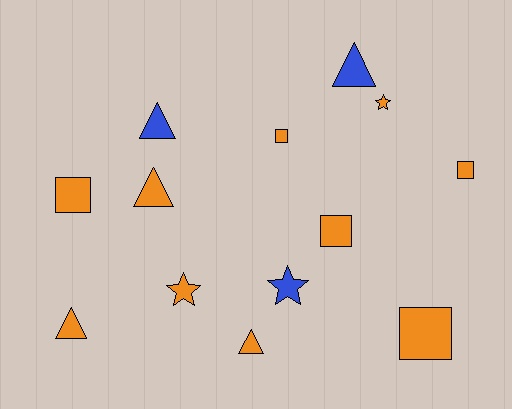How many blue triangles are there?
There are 2 blue triangles.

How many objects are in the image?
There are 13 objects.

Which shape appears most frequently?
Triangle, with 5 objects.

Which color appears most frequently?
Orange, with 10 objects.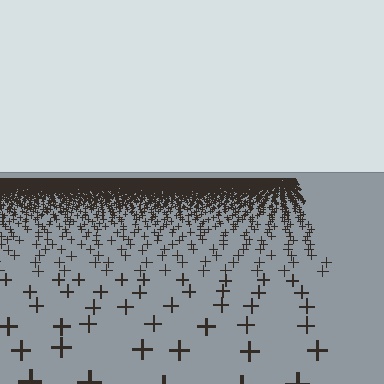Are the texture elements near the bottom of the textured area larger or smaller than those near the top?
Larger. Near the bottom, elements are closer to the viewer and appear at a bigger on-screen size.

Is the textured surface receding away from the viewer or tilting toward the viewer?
The surface is receding away from the viewer. Texture elements get smaller and denser toward the top.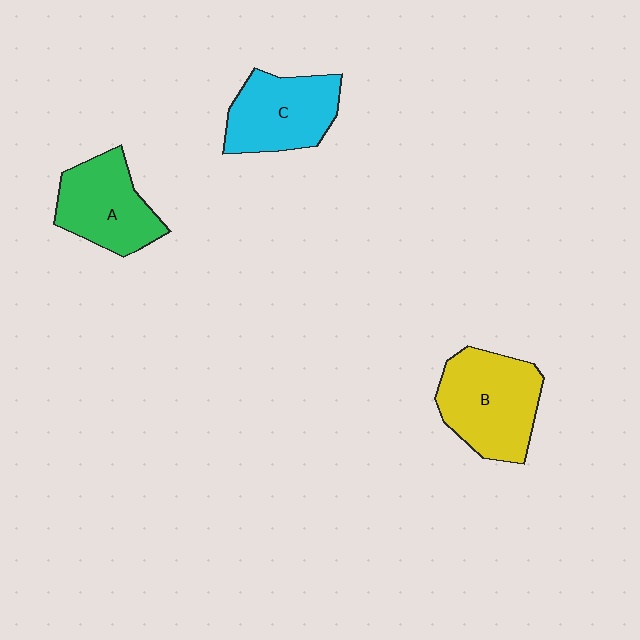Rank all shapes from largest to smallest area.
From largest to smallest: B (yellow), C (cyan), A (green).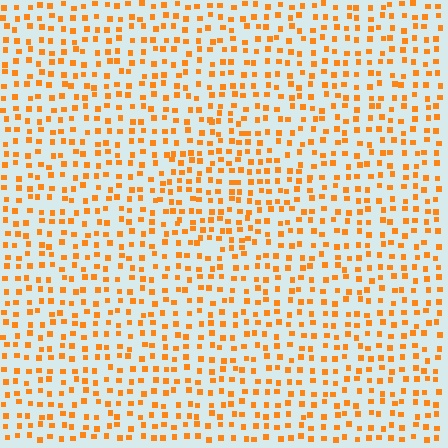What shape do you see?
I see a diamond.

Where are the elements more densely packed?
The elements are more densely packed inside the diamond boundary.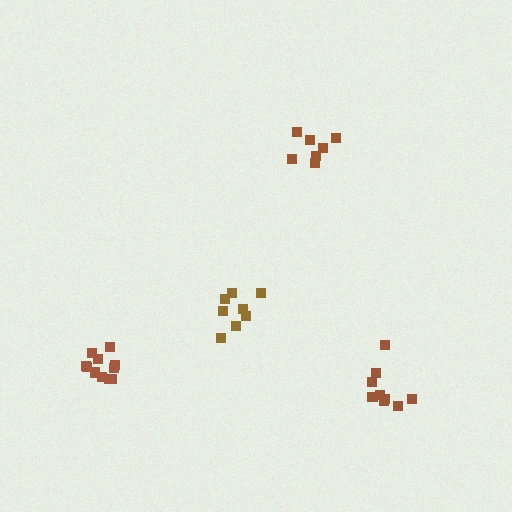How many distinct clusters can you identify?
There are 4 distinct clusters.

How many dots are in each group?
Group 1: 7 dots, Group 2: 8 dots, Group 3: 11 dots, Group 4: 10 dots (36 total).